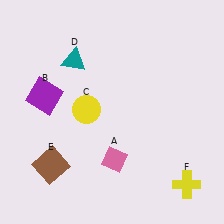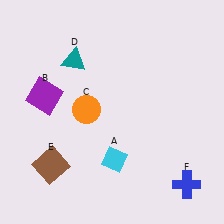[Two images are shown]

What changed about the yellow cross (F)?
In Image 1, F is yellow. In Image 2, it changed to blue.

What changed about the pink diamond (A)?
In Image 1, A is pink. In Image 2, it changed to cyan.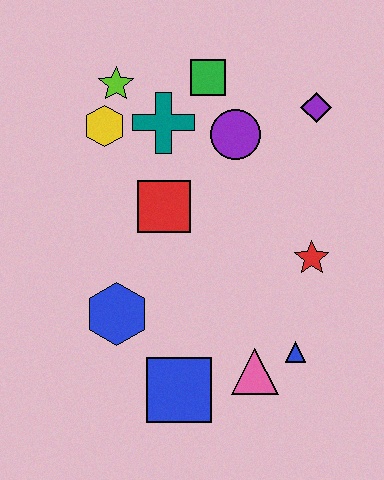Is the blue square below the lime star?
Yes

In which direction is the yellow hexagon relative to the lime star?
The yellow hexagon is below the lime star.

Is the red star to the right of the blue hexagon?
Yes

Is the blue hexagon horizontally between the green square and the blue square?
No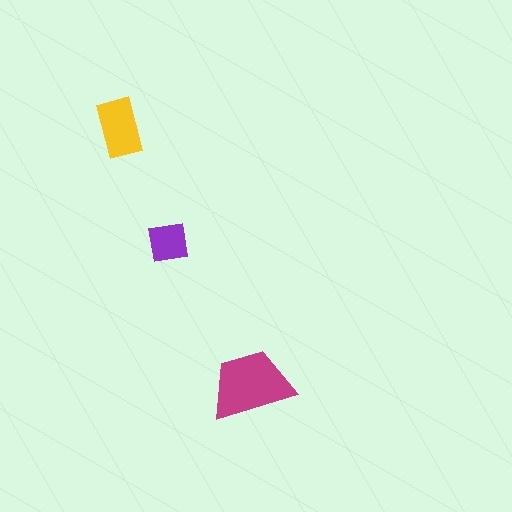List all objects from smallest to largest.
The purple square, the yellow rectangle, the magenta trapezoid.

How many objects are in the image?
There are 3 objects in the image.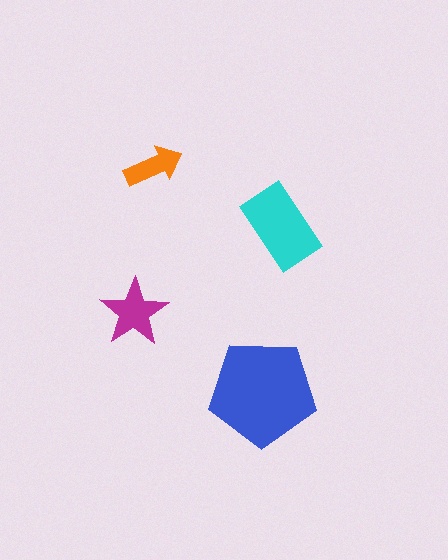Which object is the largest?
The blue pentagon.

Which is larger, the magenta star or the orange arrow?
The magenta star.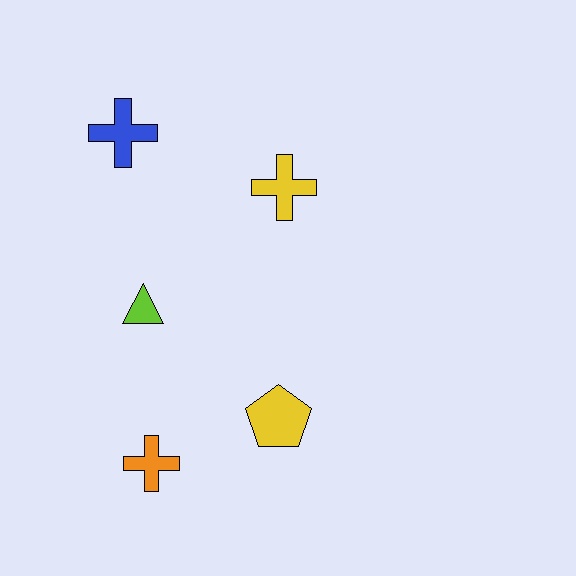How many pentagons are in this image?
There is 1 pentagon.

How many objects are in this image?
There are 5 objects.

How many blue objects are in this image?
There is 1 blue object.